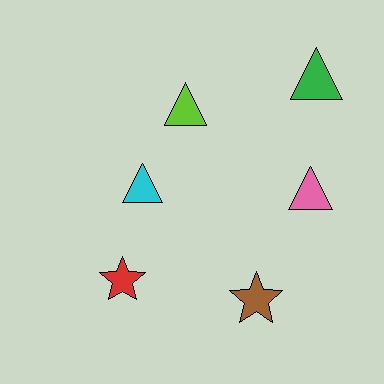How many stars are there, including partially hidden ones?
There are 2 stars.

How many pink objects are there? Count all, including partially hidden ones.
There is 1 pink object.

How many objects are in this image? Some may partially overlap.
There are 6 objects.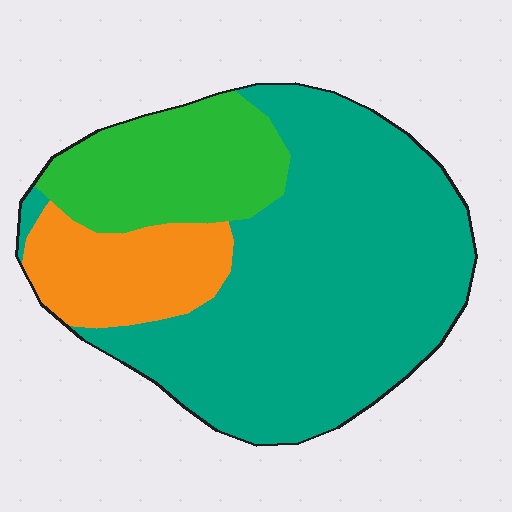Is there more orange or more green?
Green.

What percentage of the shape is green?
Green takes up between a sixth and a third of the shape.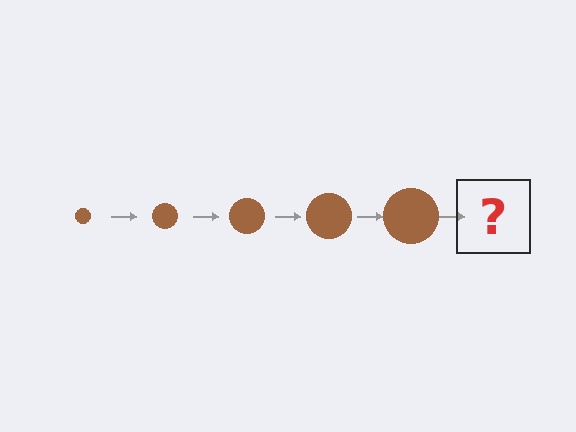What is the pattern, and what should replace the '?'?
The pattern is that the circle gets progressively larger each step. The '?' should be a brown circle, larger than the previous one.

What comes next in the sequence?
The next element should be a brown circle, larger than the previous one.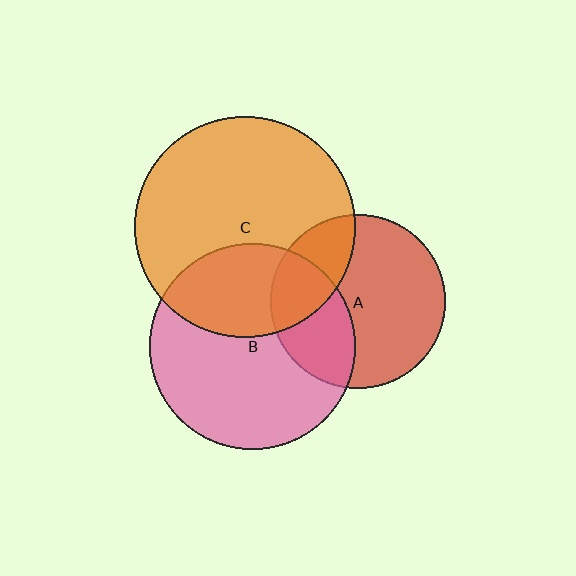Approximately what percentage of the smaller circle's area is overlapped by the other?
Approximately 25%.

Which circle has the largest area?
Circle C (orange).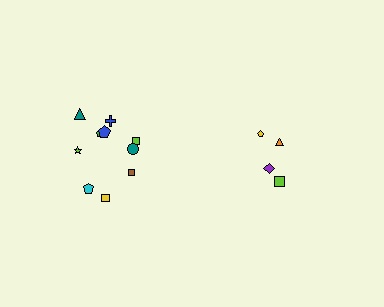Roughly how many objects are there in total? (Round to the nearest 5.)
Roughly 15 objects in total.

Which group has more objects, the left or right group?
The left group.